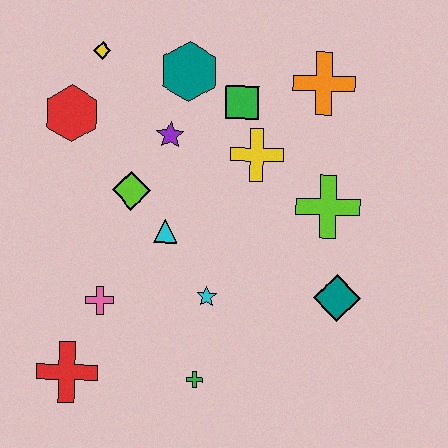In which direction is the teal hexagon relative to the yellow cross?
The teal hexagon is above the yellow cross.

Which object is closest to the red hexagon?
The yellow diamond is closest to the red hexagon.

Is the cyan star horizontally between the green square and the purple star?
Yes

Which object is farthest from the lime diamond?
The teal diamond is farthest from the lime diamond.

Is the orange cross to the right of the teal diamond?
No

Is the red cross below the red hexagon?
Yes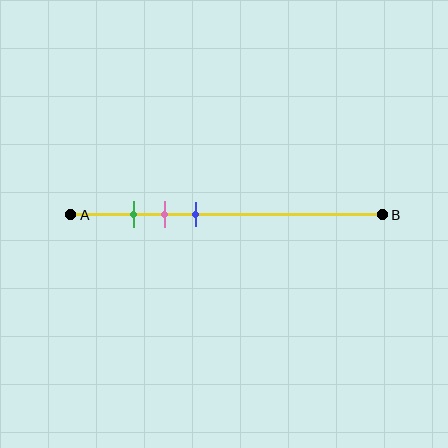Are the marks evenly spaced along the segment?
Yes, the marks are approximately evenly spaced.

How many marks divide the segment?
There are 3 marks dividing the segment.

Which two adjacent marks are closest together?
The green and pink marks are the closest adjacent pair.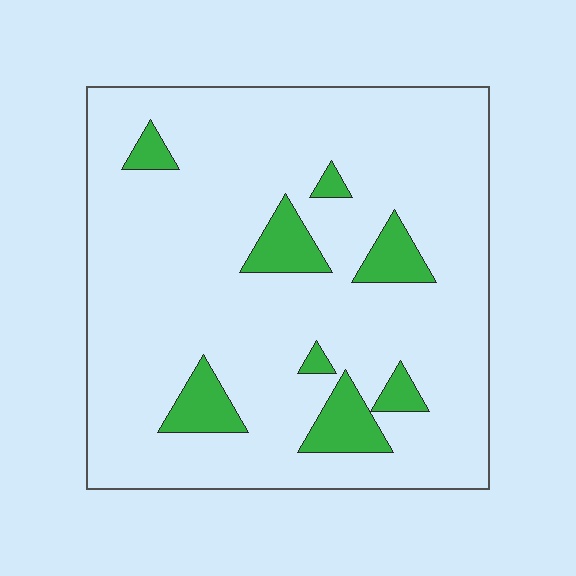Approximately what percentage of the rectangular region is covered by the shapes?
Approximately 10%.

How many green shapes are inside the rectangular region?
8.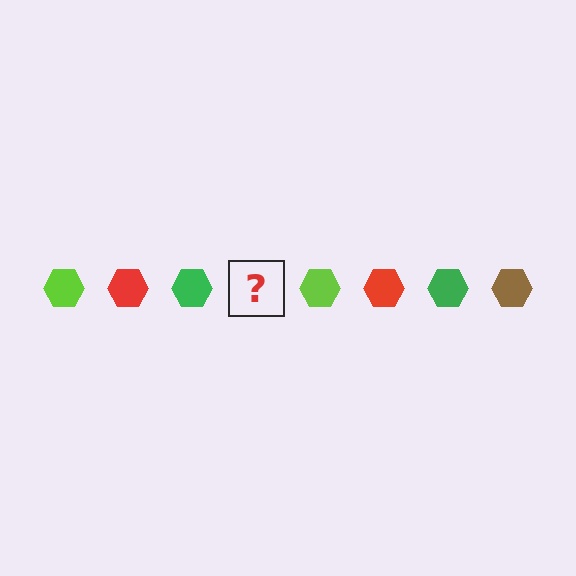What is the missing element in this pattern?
The missing element is a brown hexagon.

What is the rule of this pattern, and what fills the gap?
The rule is that the pattern cycles through lime, red, green, brown hexagons. The gap should be filled with a brown hexagon.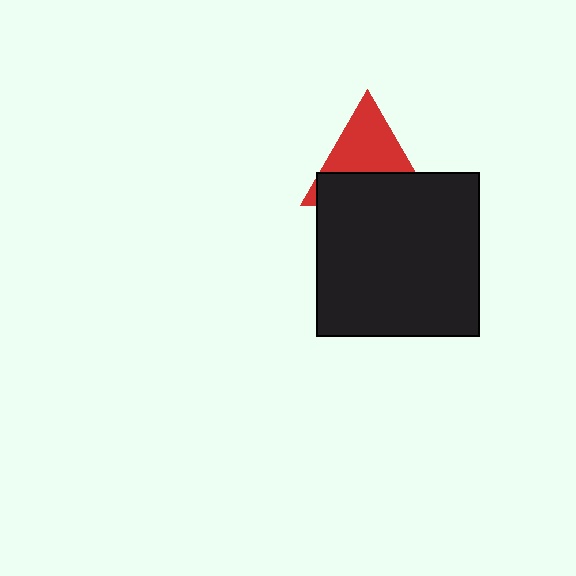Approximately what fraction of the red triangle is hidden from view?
Roughly 47% of the red triangle is hidden behind the black square.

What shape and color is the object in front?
The object in front is a black square.